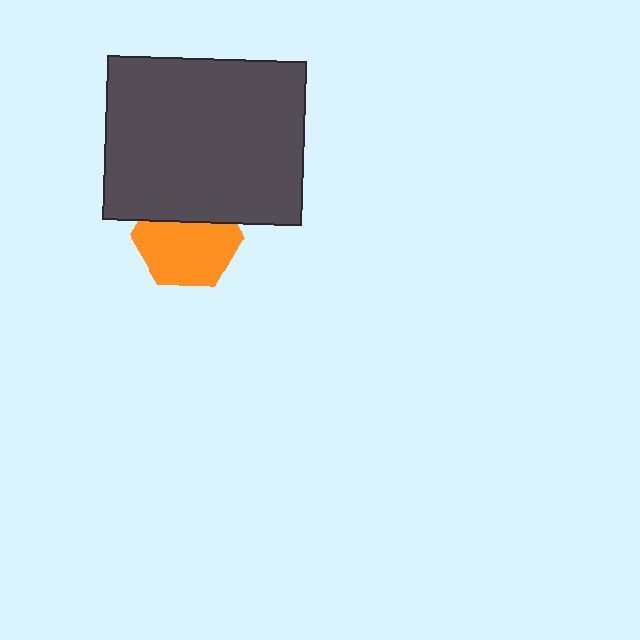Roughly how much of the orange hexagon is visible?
Most of it is visible (roughly 66%).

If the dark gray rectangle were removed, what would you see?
You would see the complete orange hexagon.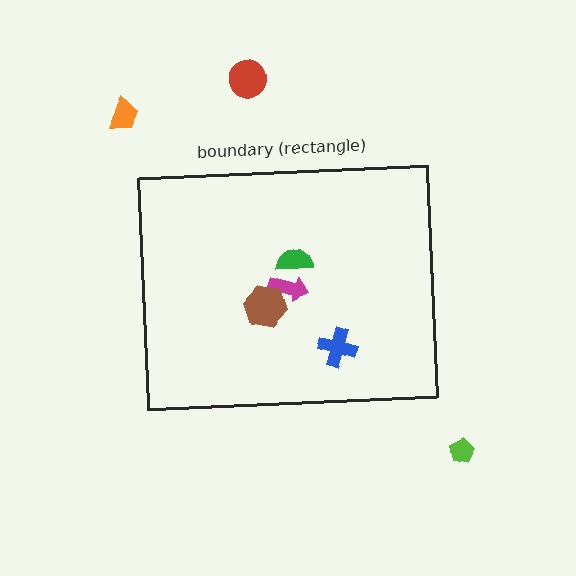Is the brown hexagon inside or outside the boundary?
Inside.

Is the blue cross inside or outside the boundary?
Inside.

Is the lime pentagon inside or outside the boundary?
Outside.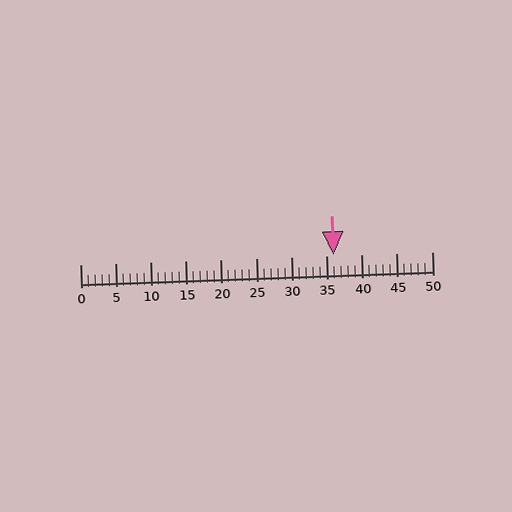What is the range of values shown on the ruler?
The ruler shows values from 0 to 50.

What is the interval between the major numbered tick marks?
The major tick marks are spaced 5 units apart.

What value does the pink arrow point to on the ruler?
The pink arrow points to approximately 36.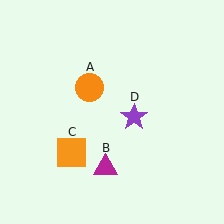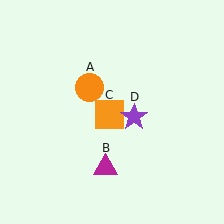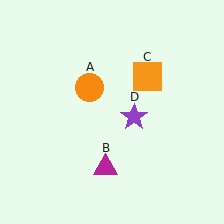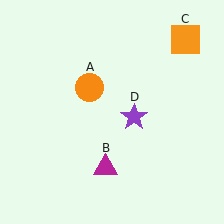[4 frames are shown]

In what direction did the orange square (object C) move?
The orange square (object C) moved up and to the right.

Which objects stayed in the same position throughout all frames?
Orange circle (object A) and magenta triangle (object B) and purple star (object D) remained stationary.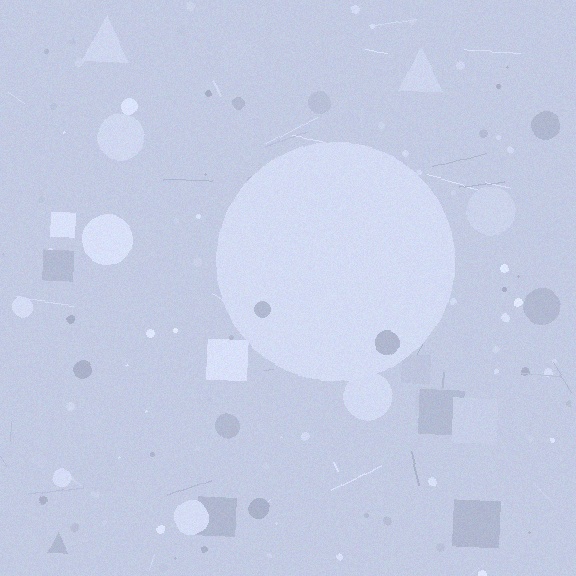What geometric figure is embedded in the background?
A circle is embedded in the background.